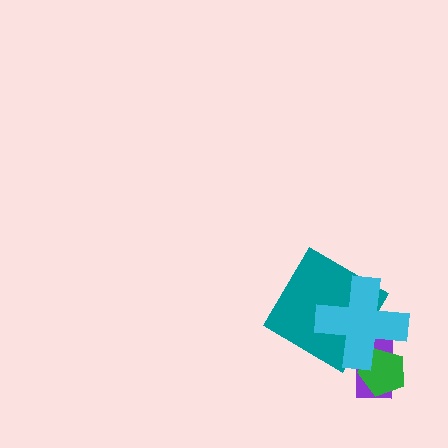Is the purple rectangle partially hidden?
Yes, it is partially covered by another shape.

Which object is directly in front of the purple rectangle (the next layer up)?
The green pentagon is directly in front of the purple rectangle.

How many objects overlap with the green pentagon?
2 objects overlap with the green pentagon.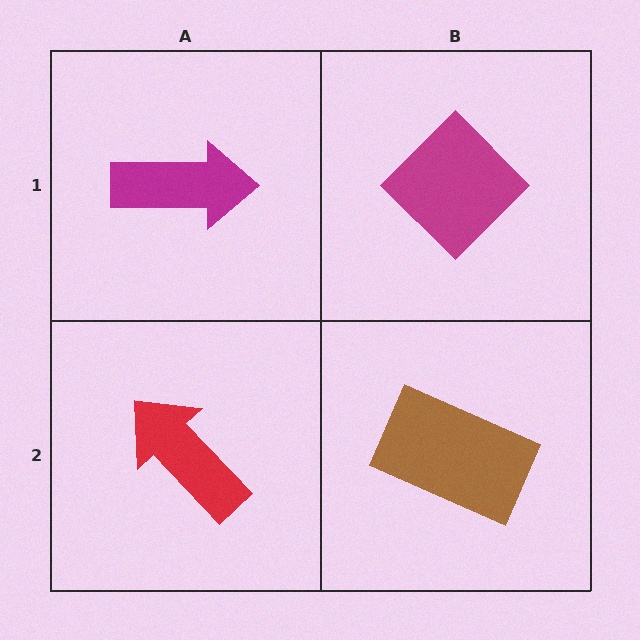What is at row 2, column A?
A red arrow.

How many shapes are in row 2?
2 shapes.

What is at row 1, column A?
A magenta arrow.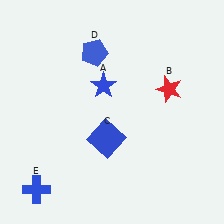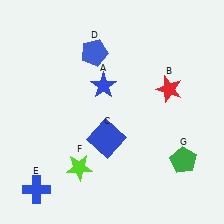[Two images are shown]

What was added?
A lime star (F), a green pentagon (G) were added in Image 2.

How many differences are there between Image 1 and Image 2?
There are 2 differences between the two images.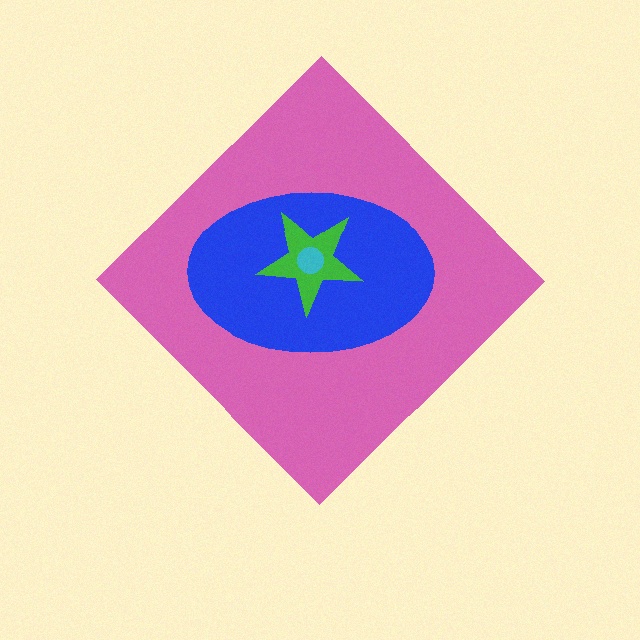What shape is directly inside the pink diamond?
The blue ellipse.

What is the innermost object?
The cyan circle.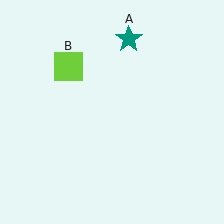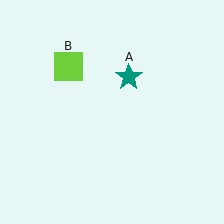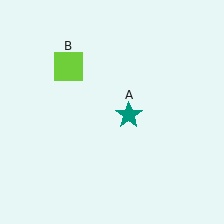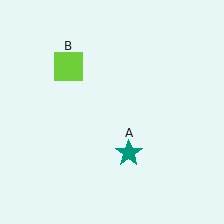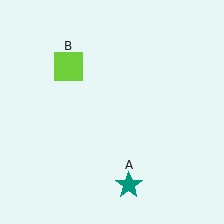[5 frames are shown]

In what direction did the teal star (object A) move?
The teal star (object A) moved down.